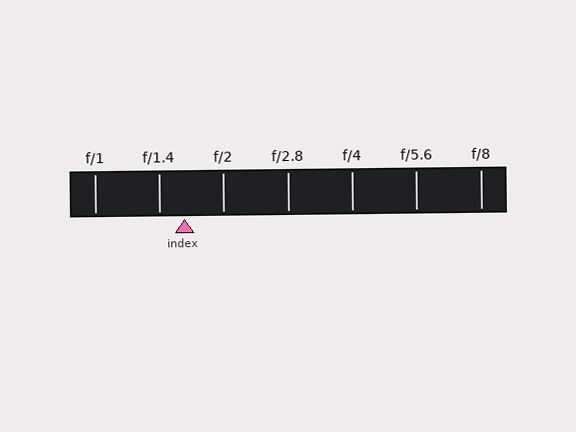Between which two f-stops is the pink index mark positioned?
The index mark is between f/1.4 and f/2.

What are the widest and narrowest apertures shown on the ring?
The widest aperture shown is f/1 and the narrowest is f/8.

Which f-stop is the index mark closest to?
The index mark is closest to f/1.4.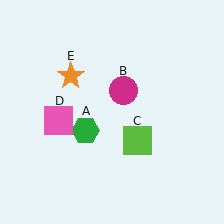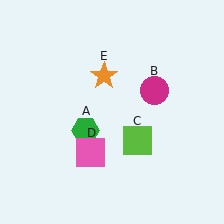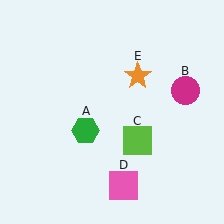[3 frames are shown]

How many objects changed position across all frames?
3 objects changed position: magenta circle (object B), pink square (object D), orange star (object E).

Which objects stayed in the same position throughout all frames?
Green hexagon (object A) and lime square (object C) remained stationary.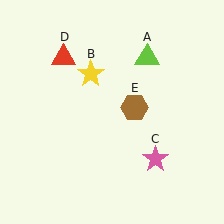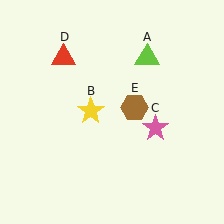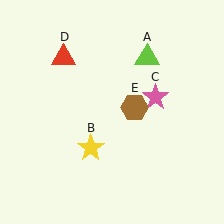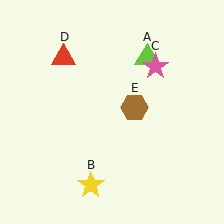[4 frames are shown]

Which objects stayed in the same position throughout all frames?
Lime triangle (object A) and red triangle (object D) and brown hexagon (object E) remained stationary.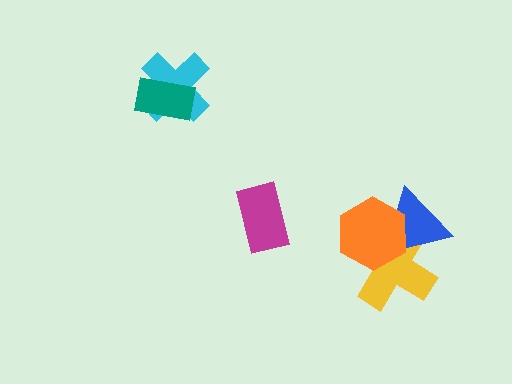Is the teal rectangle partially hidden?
No, no other shape covers it.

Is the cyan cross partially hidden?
Yes, it is partially covered by another shape.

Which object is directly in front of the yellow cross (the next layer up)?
The blue triangle is directly in front of the yellow cross.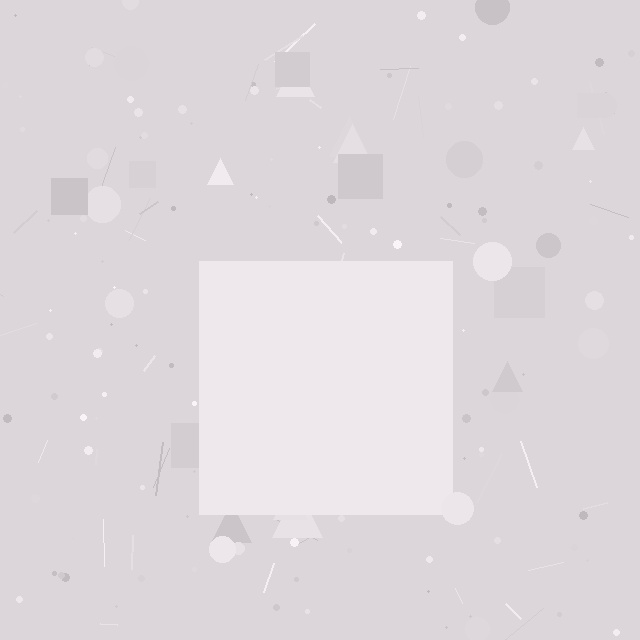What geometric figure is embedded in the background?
A square is embedded in the background.